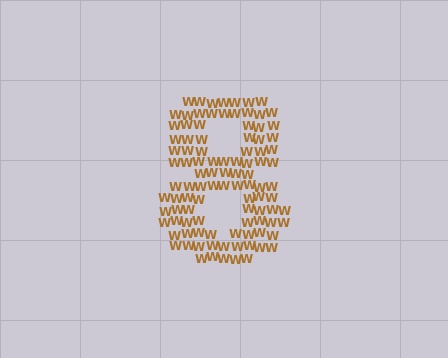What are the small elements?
The small elements are letter W's.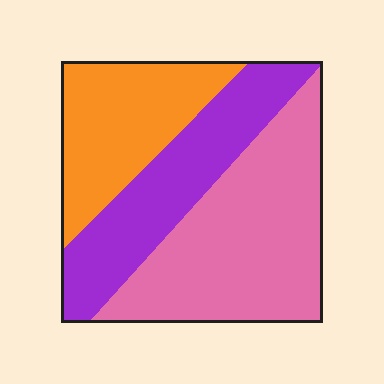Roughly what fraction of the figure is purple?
Purple covers 29% of the figure.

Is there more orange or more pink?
Pink.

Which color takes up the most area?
Pink, at roughly 45%.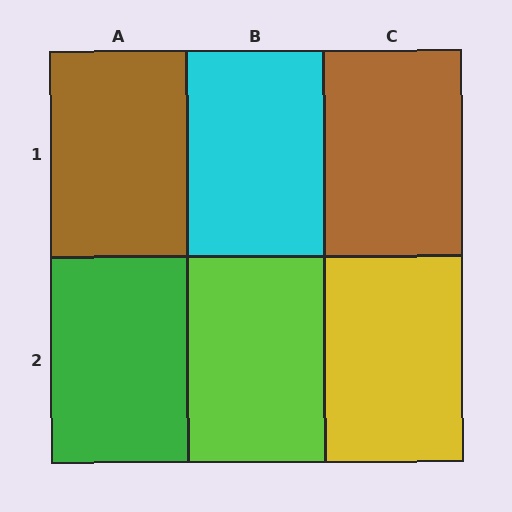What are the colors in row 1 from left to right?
Brown, cyan, brown.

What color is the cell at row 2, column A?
Green.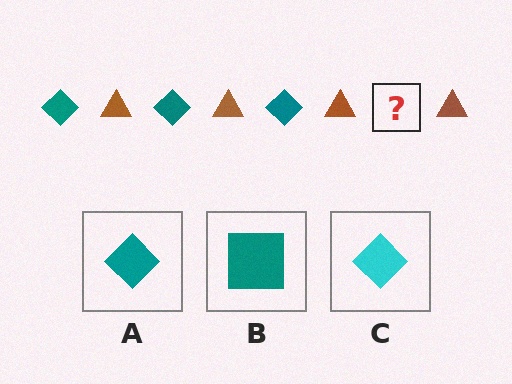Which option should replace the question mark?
Option A.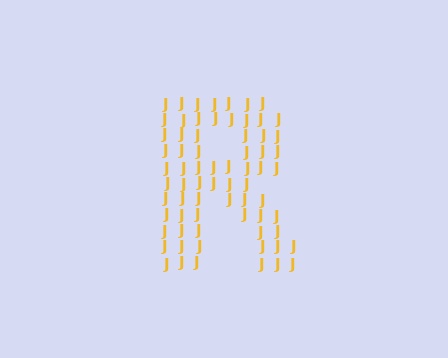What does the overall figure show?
The overall figure shows the letter R.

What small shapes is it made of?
It is made of small letter J's.